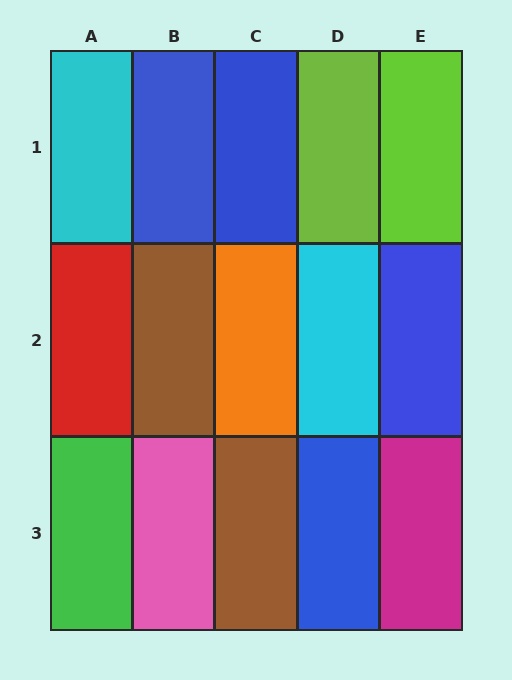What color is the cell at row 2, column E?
Blue.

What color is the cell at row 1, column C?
Blue.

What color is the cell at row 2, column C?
Orange.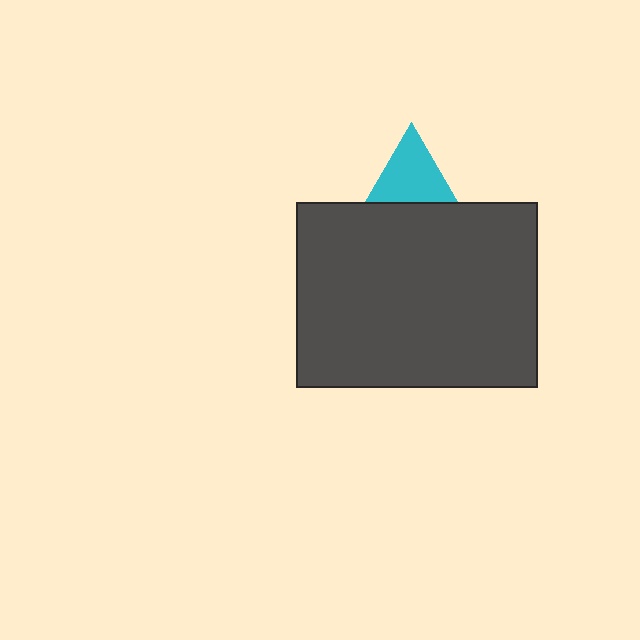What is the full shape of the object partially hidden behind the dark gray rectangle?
The partially hidden object is a cyan triangle.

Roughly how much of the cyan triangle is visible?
About half of it is visible (roughly 55%).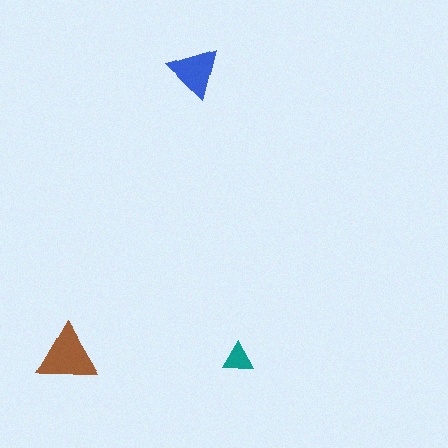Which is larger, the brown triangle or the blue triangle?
The brown one.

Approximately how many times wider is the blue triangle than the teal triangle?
About 1.5 times wider.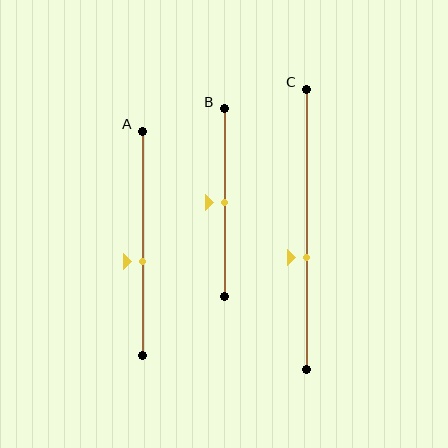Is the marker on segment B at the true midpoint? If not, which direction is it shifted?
Yes, the marker on segment B is at the true midpoint.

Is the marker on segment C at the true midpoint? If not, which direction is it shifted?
No, the marker on segment C is shifted downward by about 10% of the segment length.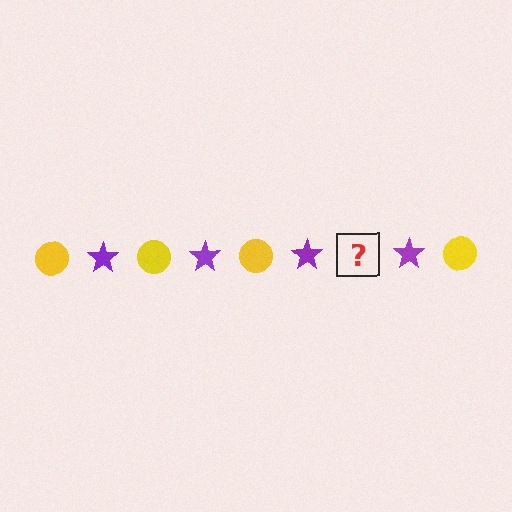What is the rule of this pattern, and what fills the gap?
The rule is that the pattern alternates between yellow circle and purple star. The gap should be filled with a yellow circle.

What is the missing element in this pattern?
The missing element is a yellow circle.